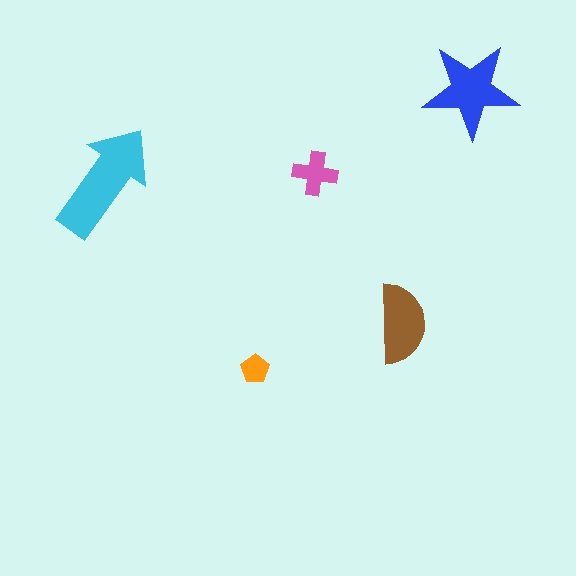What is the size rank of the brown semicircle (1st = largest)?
3rd.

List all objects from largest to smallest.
The cyan arrow, the blue star, the brown semicircle, the pink cross, the orange pentagon.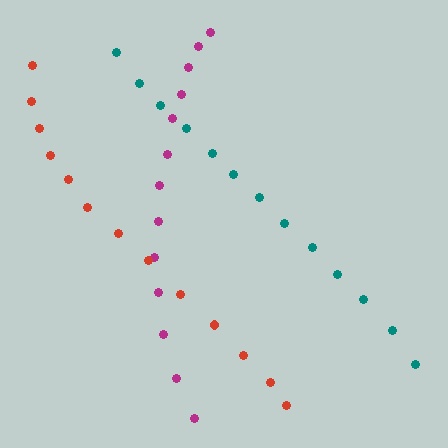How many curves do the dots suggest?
There are 3 distinct paths.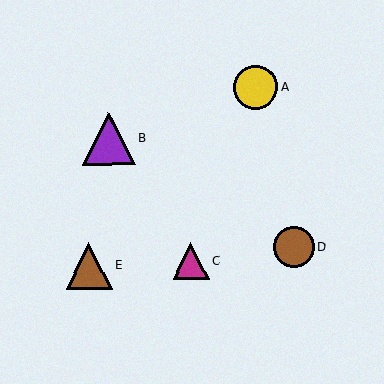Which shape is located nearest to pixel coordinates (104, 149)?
The purple triangle (labeled B) at (109, 138) is nearest to that location.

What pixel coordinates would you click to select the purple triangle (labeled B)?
Click at (109, 138) to select the purple triangle B.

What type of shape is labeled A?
Shape A is a yellow circle.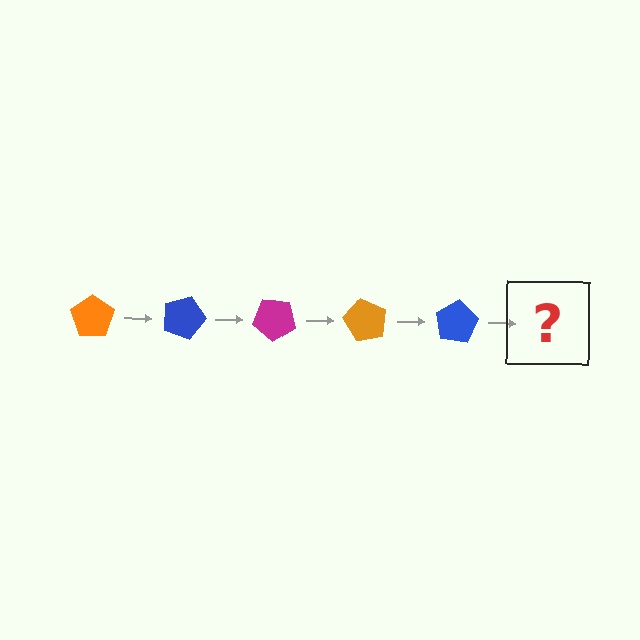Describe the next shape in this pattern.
It should be a magenta pentagon, rotated 100 degrees from the start.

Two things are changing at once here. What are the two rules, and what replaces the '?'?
The two rules are that it rotates 20 degrees each step and the color cycles through orange, blue, and magenta. The '?' should be a magenta pentagon, rotated 100 degrees from the start.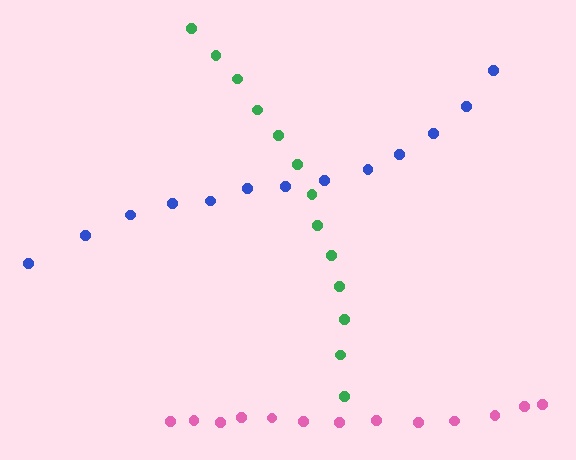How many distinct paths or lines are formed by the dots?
There are 3 distinct paths.